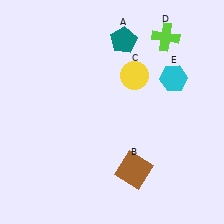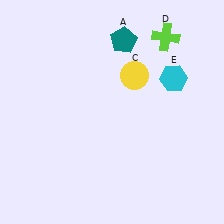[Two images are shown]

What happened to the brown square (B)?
The brown square (B) was removed in Image 2. It was in the bottom-right area of Image 1.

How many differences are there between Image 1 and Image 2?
There is 1 difference between the two images.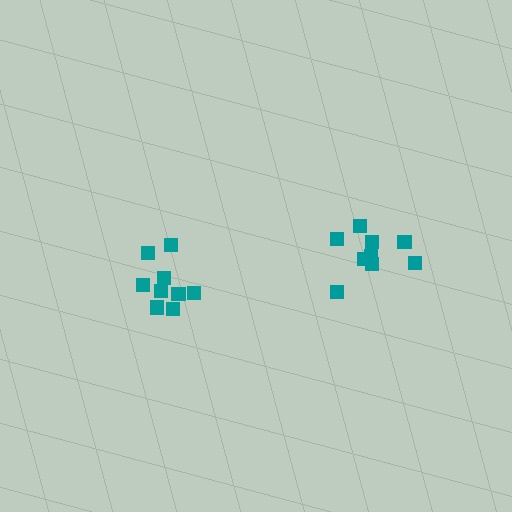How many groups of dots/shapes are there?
There are 2 groups.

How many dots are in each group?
Group 1: 9 dots, Group 2: 9 dots (18 total).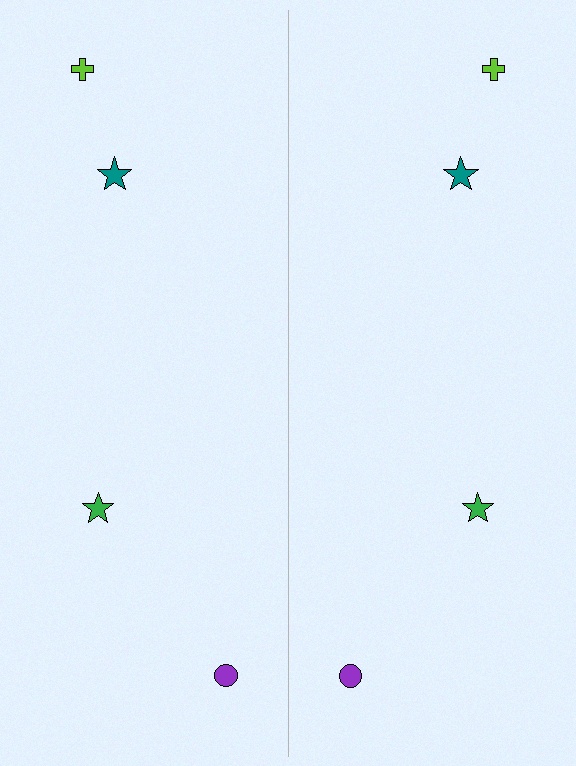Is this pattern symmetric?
Yes, this pattern has bilateral (reflection) symmetry.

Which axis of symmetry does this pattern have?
The pattern has a vertical axis of symmetry running through the center of the image.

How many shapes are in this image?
There are 8 shapes in this image.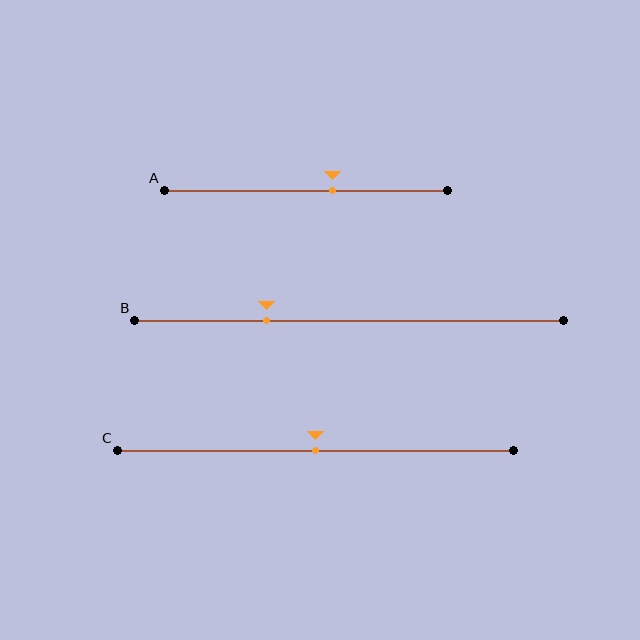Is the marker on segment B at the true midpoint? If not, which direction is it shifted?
No, the marker on segment B is shifted to the left by about 19% of the segment length.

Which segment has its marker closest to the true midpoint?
Segment C has its marker closest to the true midpoint.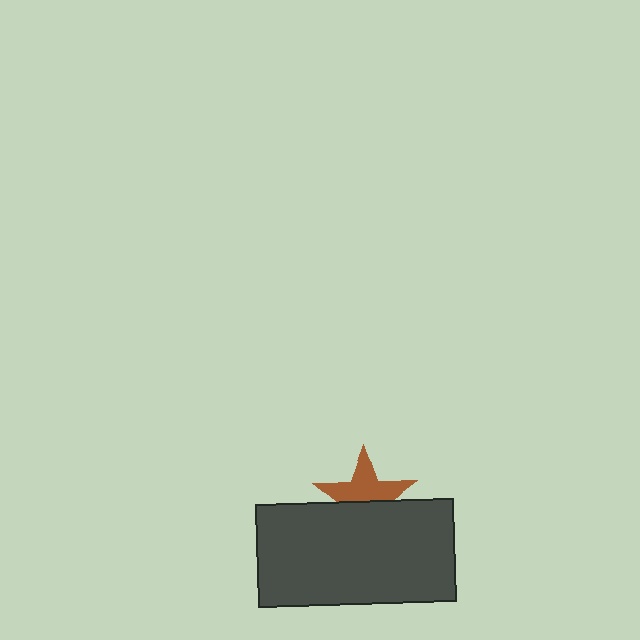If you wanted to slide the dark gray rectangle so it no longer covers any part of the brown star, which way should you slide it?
Slide it down — that is the most direct way to separate the two shapes.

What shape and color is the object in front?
The object in front is a dark gray rectangle.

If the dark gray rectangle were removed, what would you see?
You would see the complete brown star.